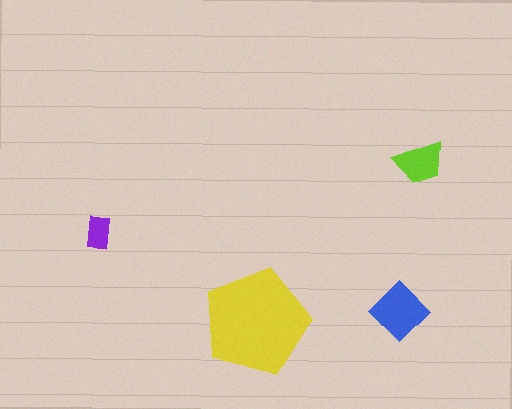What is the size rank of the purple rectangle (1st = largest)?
4th.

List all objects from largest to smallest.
The yellow pentagon, the blue diamond, the lime trapezoid, the purple rectangle.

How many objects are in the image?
There are 4 objects in the image.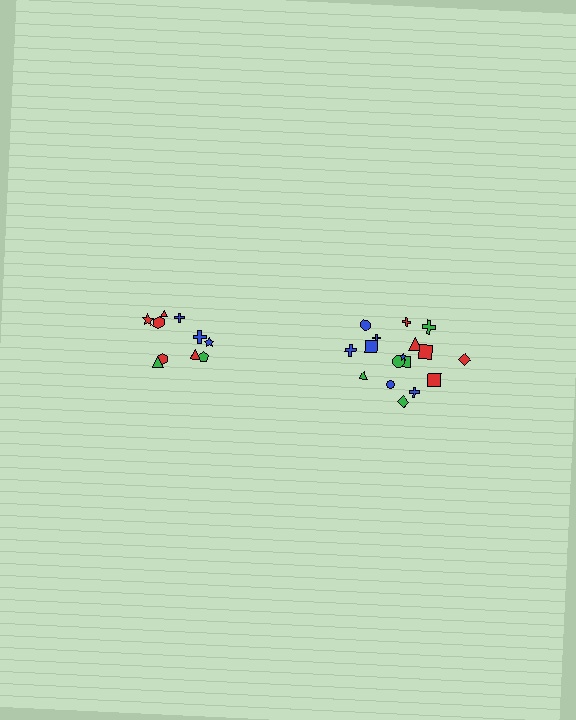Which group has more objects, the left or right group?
The right group.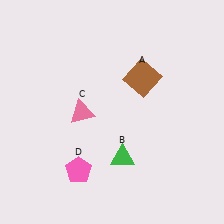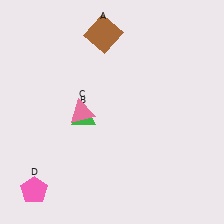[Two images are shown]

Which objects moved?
The objects that moved are: the brown square (A), the green triangle (B), the pink pentagon (D).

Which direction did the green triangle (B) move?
The green triangle (B) moved up.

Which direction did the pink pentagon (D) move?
The pink pentagon (D) moved left.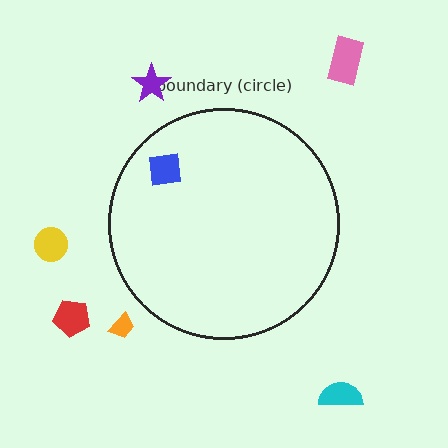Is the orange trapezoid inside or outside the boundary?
Outside.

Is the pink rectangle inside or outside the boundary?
Outside.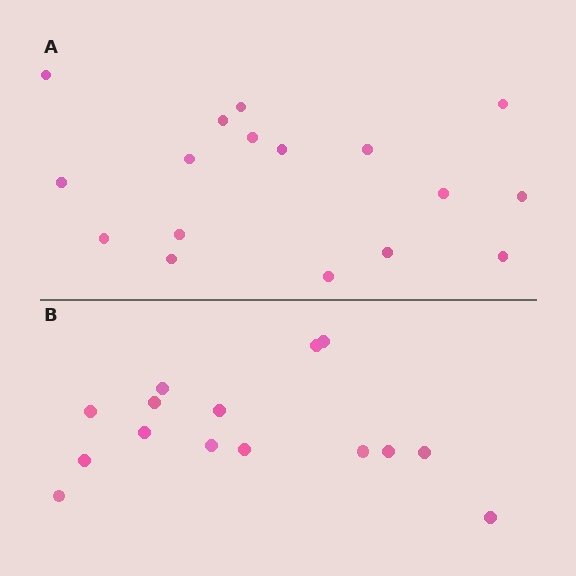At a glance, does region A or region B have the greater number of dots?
Region A (the top region) has more dots.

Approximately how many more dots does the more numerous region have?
Region A has just a few more — roughly 2 or 3 more dots than region B.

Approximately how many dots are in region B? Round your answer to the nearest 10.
About 20 dots. (The exact count is 15, which rounds to 20.)